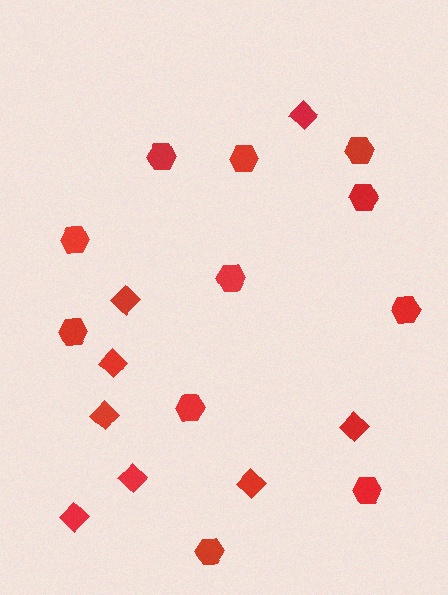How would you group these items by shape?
There are 2 groups: one group of diamonds (8) and one group of hexagons (11).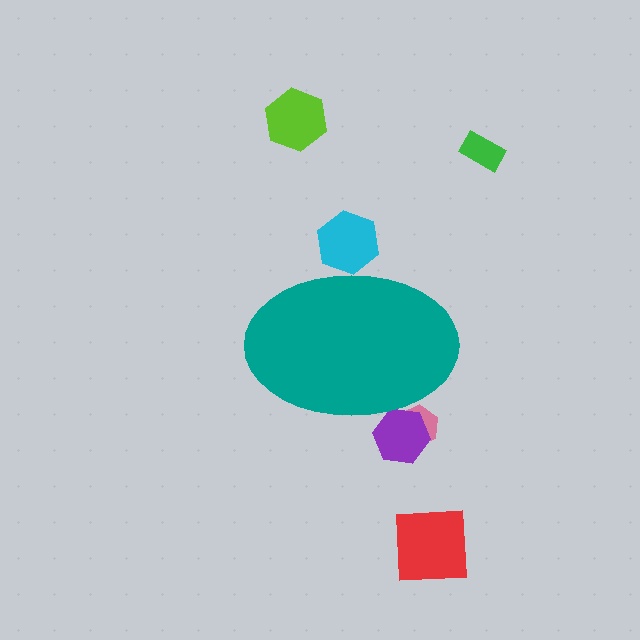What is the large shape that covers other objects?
A teal ellipse.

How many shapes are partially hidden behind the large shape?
3 shapes are partially hidden.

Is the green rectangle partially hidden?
No, the green rectangle is fully visible.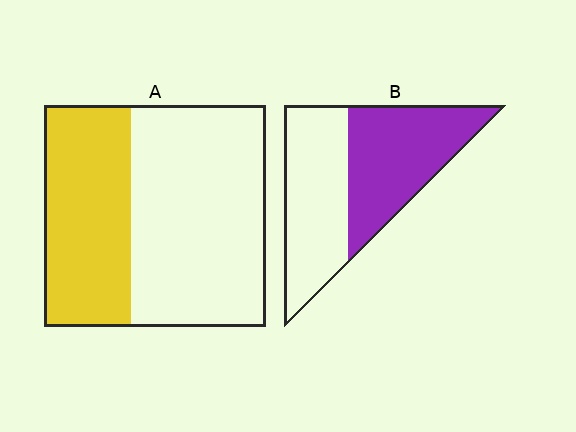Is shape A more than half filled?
No.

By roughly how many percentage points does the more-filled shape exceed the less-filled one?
By roughly 10 percentage points (B over A).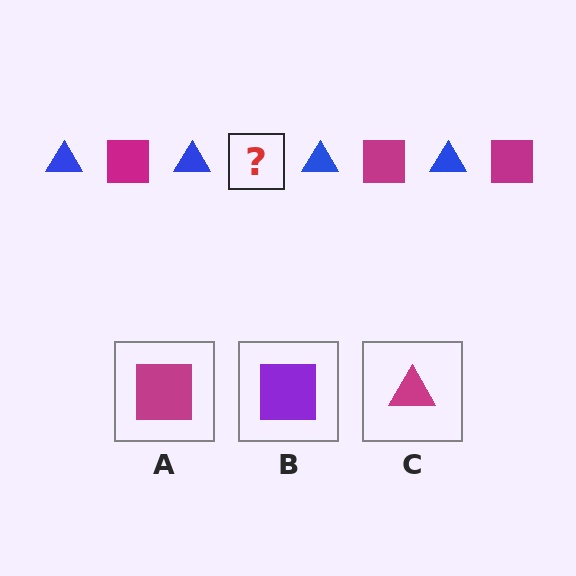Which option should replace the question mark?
Option A.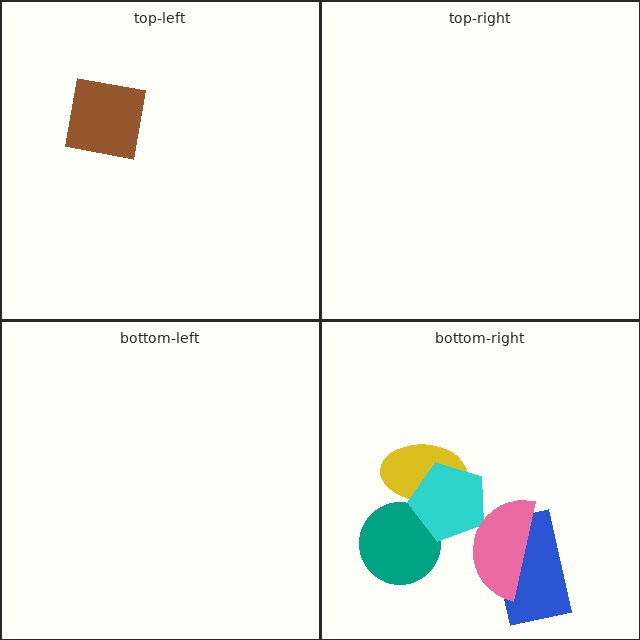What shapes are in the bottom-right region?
The yellow ellipse, the teal circle, the blue rectangle, the cyan pentagon, the pink semicircle.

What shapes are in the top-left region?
The brown square.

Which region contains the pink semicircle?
The bottom-right region.